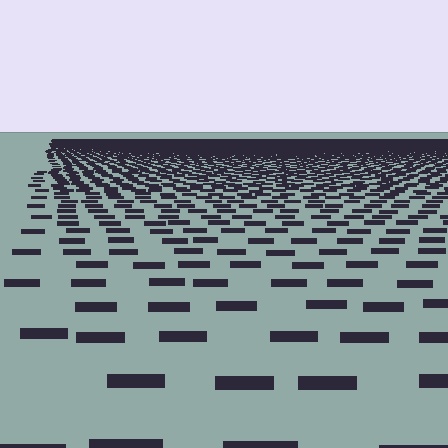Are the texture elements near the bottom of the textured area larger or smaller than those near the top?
Larger. Near the bottom, elements are closer to the viewer and appear at a bigger on-screen size.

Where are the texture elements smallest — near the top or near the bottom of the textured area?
Near the top.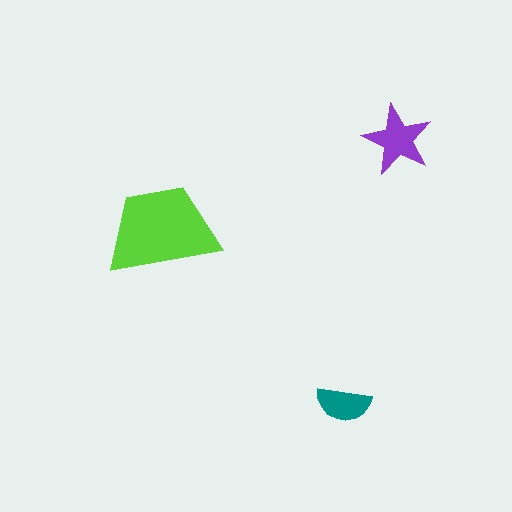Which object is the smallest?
The teal semicircle.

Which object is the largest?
The lime trapezoid.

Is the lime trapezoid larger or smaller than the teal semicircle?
Larger.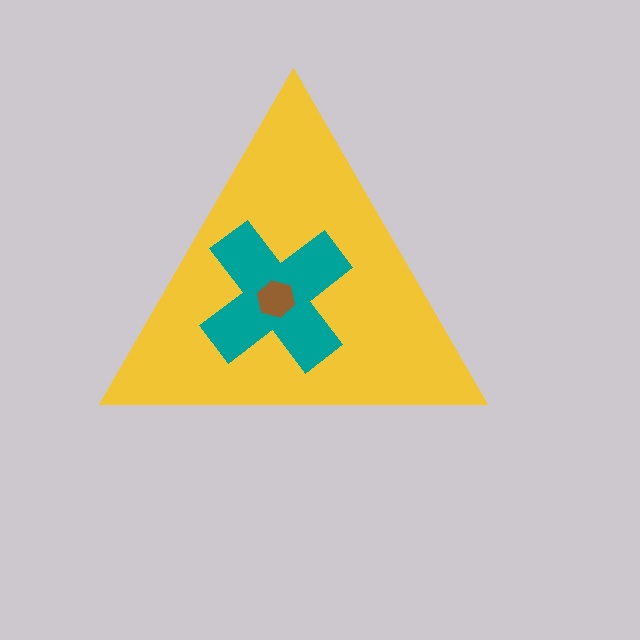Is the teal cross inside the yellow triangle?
Yes.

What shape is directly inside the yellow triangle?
The teal cross.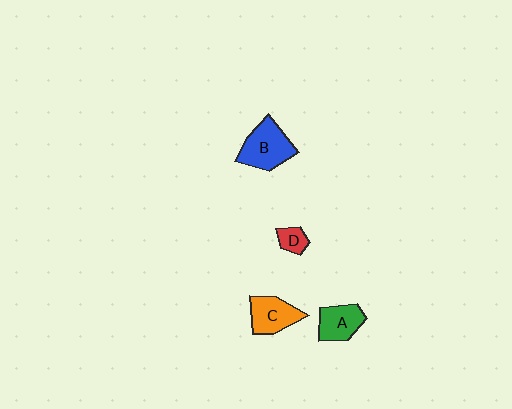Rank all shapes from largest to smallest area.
From largest to smallest: B (blue), C (orange), A (green), D (red).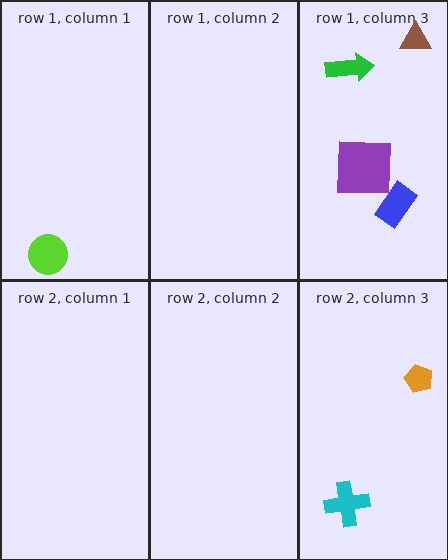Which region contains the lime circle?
The row 1, column 1 region.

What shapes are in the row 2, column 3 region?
The cyan cross, the orange pentagon.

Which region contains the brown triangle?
The row 1, column 3 region.